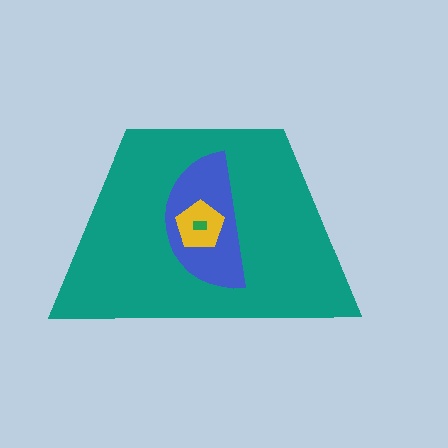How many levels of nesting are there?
4.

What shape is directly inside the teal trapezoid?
The blue semicircle.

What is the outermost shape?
The teal trapezoid.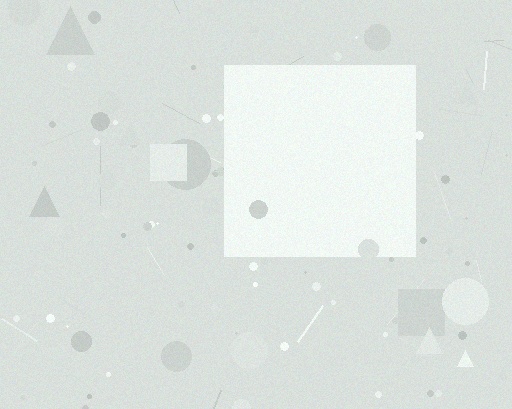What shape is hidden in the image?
A square is hidden in the image.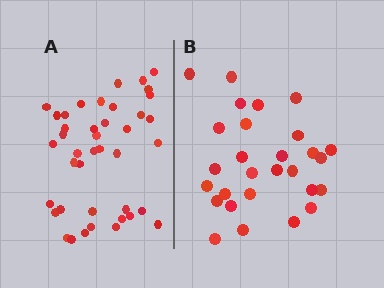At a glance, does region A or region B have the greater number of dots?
Region A (the left region) has more dots.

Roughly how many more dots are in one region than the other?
Region A has approximately 15 more dots than region B.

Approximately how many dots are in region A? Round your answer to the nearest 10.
About 40 dots. (The exact count is 41, which rounds to 40.)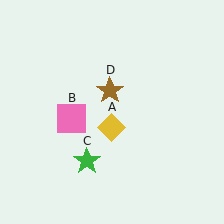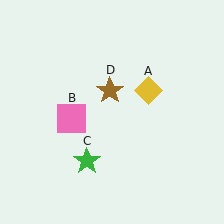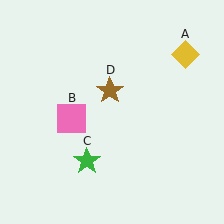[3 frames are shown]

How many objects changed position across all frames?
1 object changed position: yellow diamond (object A).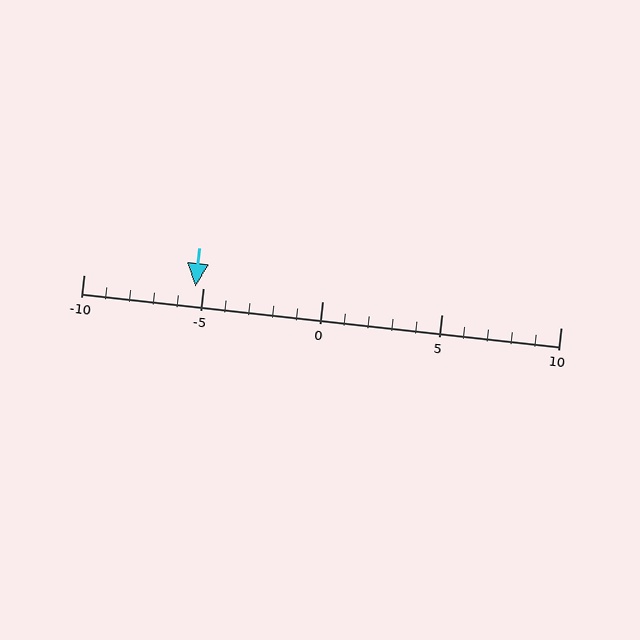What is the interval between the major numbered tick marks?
The major tick marks are spaced 5 units apart.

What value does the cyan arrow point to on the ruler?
The cyan arrow points to approximately -5.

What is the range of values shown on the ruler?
The ruler shows values from -10 to 10.